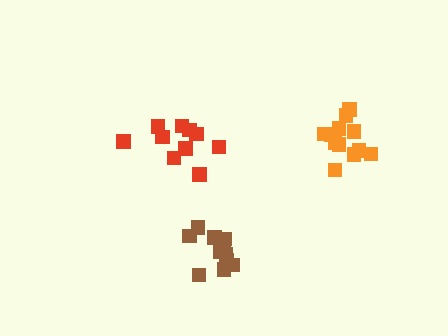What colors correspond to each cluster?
The clusters are colored: brown, red, orange.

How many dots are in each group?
Group 1: 11 dots, Group 2: 10 dots, Group 3: 12 dots (33 total).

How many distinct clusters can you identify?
There are 3 distinct clusters.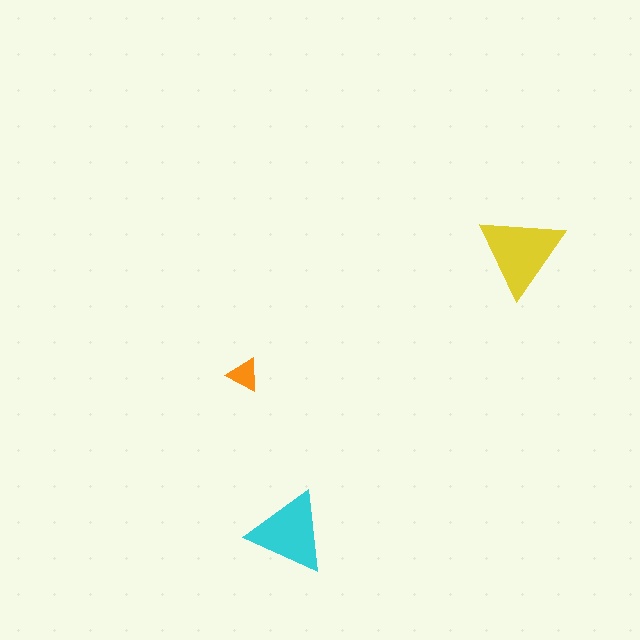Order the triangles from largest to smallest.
the yellow one, the cyan one, the orange one.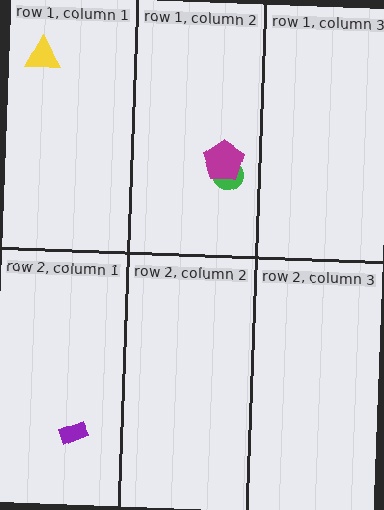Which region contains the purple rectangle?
The row 2, column 1 region.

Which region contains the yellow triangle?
The row 1, column 1 region.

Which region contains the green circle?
The row 1, column 2 region.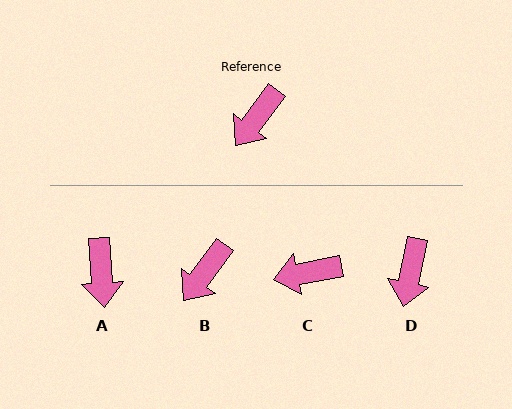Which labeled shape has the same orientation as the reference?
B.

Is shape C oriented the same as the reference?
No, it is off by about 42 degrees.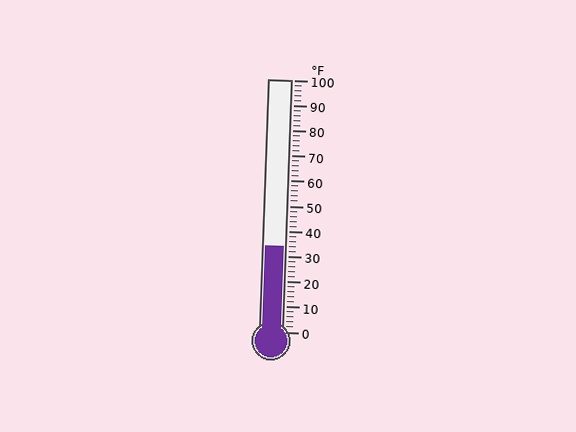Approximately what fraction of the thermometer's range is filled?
The thermometer is filled to approximately 35% of its range.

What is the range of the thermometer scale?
The thermometer scale ranges from 0°F to 100°F.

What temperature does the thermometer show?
The thermometer shows approximately 34°F.